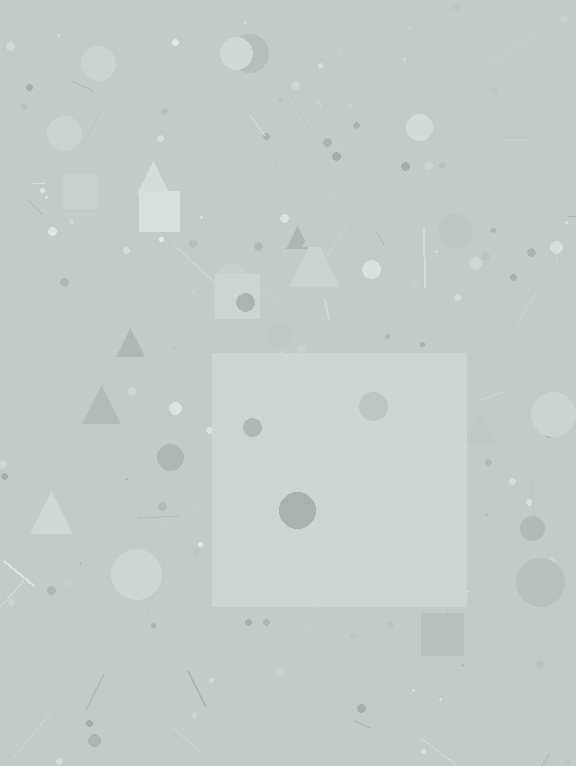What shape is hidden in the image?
A square is hidden in the image.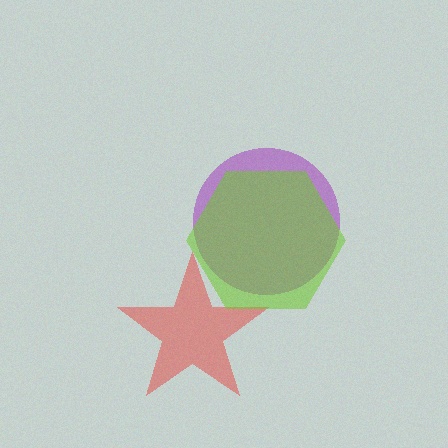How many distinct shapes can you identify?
There are 3 distinct shapes: a purple circle, a red star, a lime hexagon.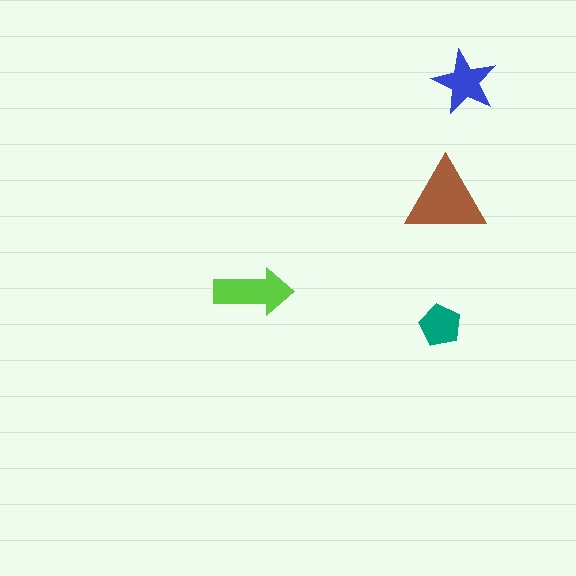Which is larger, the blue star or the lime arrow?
The lime arrow.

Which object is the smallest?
The teal pentagon.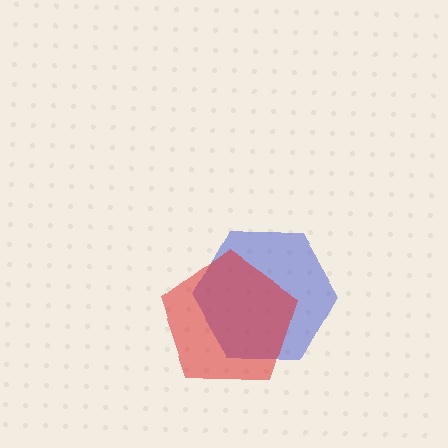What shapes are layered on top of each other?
The layered shapes are: a blue hexagon, a red pentagon.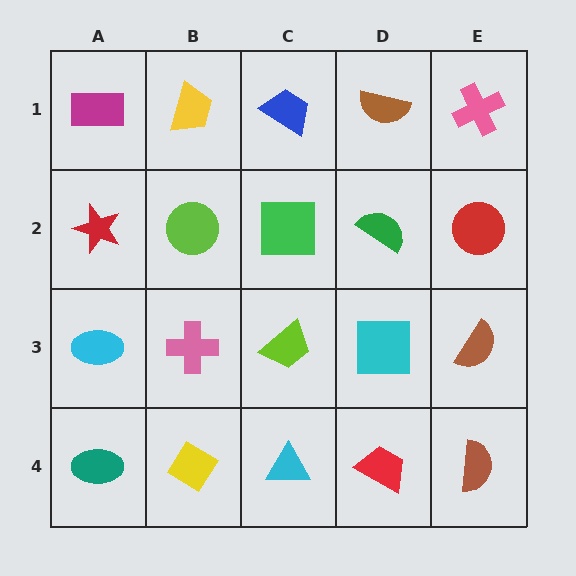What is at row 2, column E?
A red circle.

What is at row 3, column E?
A brown semicircle.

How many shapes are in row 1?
5 shapes.